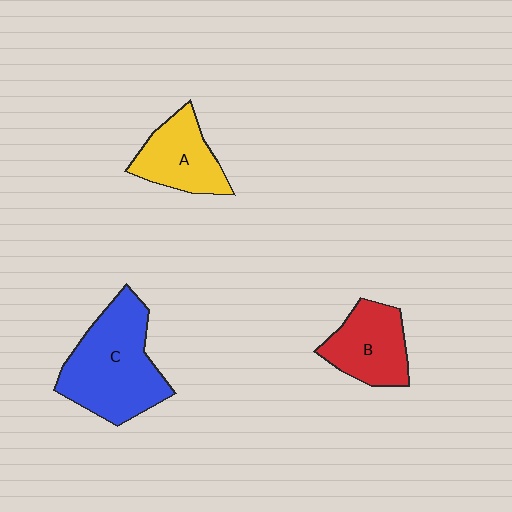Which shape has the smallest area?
Shape A (yellow).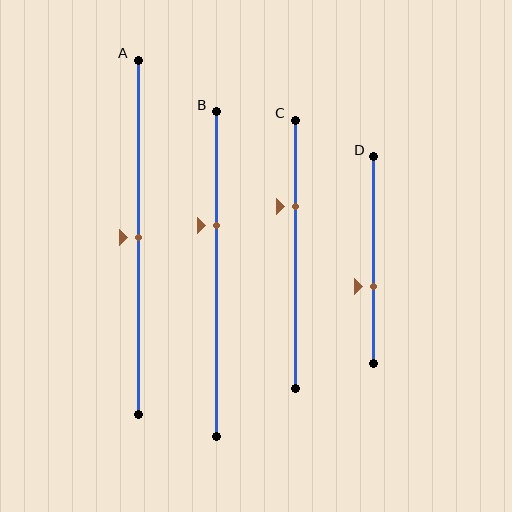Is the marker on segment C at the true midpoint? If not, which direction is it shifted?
No, the marker on segment C is shifted upward by about 18% of the segment length.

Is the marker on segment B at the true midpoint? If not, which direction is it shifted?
No, the marker on segment B is shifted upward by about 15% of the segment length.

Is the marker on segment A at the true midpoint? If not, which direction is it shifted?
Yes, the marker on segment A is at the true midpoint.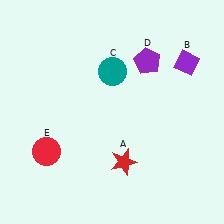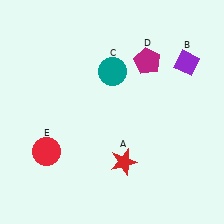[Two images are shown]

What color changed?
The pentagon (D) changed from purple in Image 1 to magenta in Image 2.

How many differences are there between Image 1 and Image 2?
There is 1 difference between the two images.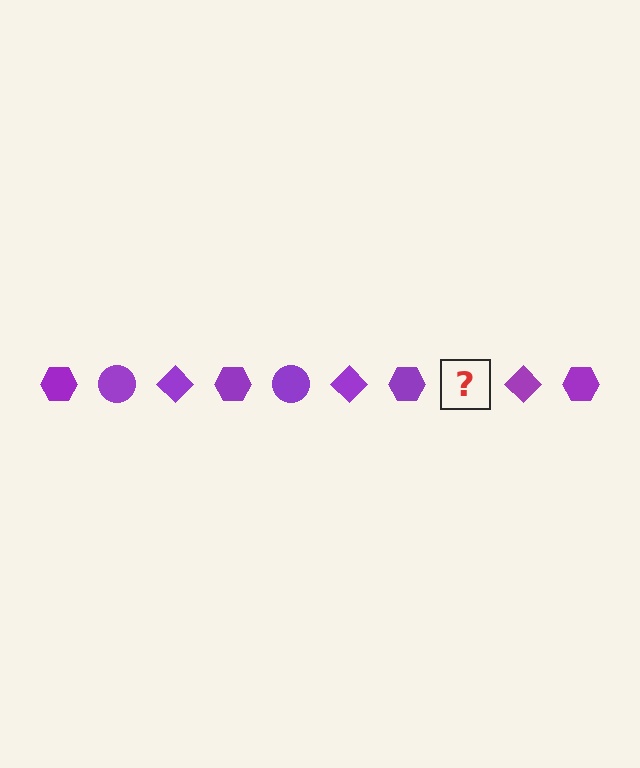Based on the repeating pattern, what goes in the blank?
The blank should be a purple circle.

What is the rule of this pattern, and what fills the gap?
The rule is that the pattern cycles through hexagon, circle, diamond shapes in purple. The gap should be filled with a purple circle.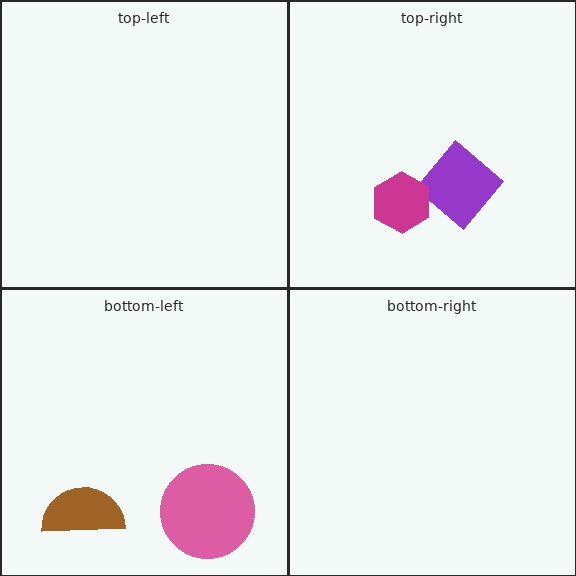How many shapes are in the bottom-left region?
2.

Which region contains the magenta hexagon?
The top-right region.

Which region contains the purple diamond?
The top-right region.